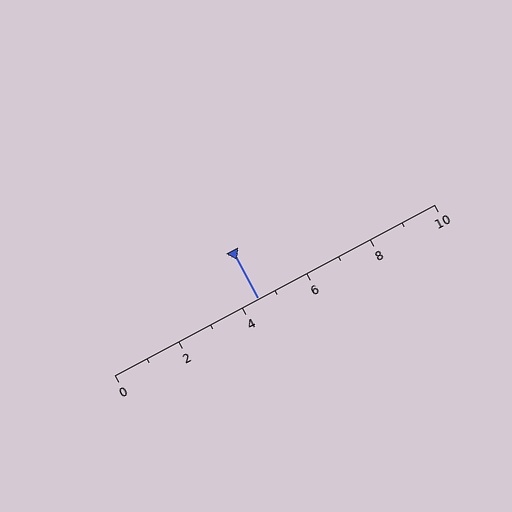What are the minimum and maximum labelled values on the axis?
The axis runs from 0 to 10.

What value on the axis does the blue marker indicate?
The marker indicates approximately 4.5.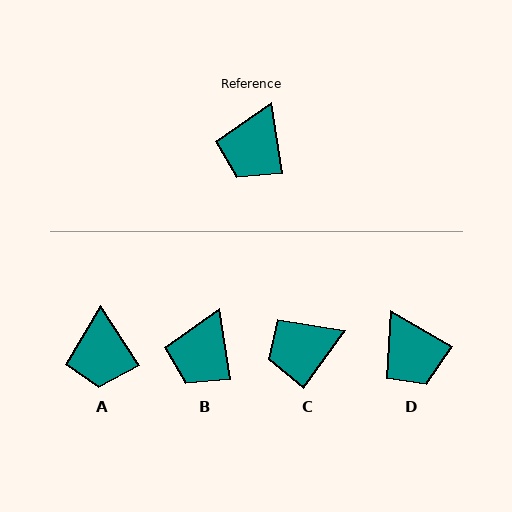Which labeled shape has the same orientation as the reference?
B.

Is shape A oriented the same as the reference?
No, it is off by about 24 degrees.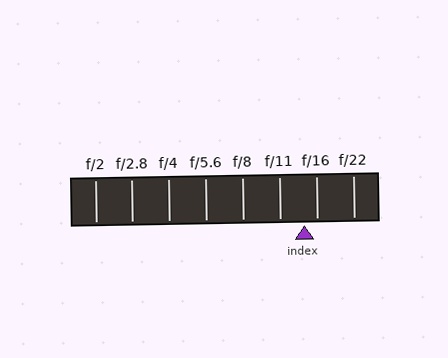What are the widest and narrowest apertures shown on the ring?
The widest aperture shown is f/2 and the narrowest is f/22.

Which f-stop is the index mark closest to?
The index mark is closest to f/16.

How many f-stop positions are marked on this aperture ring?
There are 8 f-stop positions marked.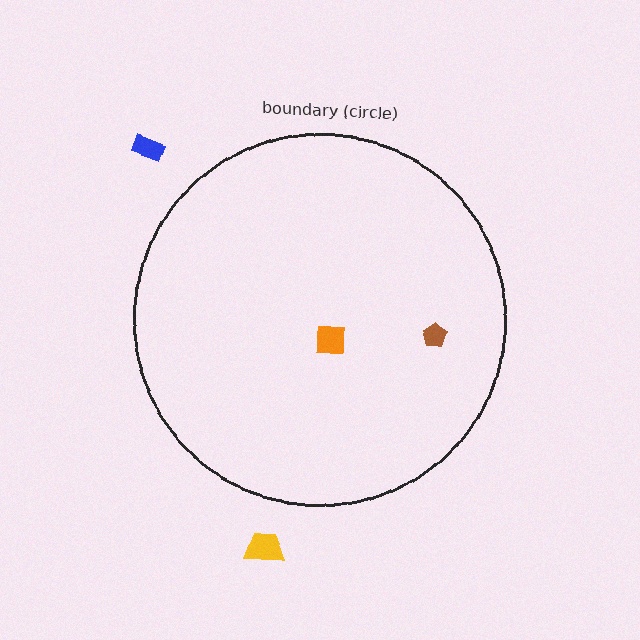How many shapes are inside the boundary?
2 inside, 2 outside.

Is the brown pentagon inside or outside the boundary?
Inside.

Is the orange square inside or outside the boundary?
Inside.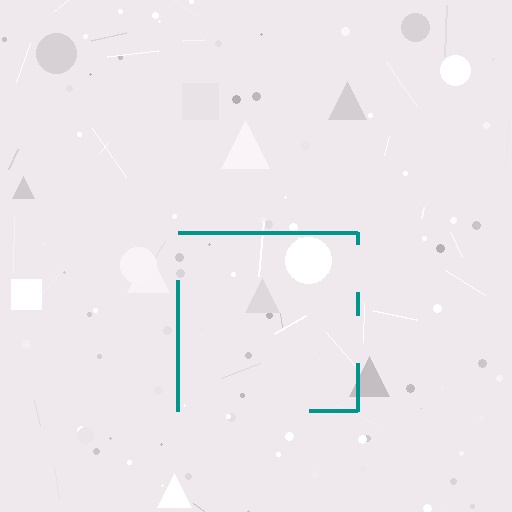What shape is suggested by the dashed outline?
The dashed outline suggests a square.